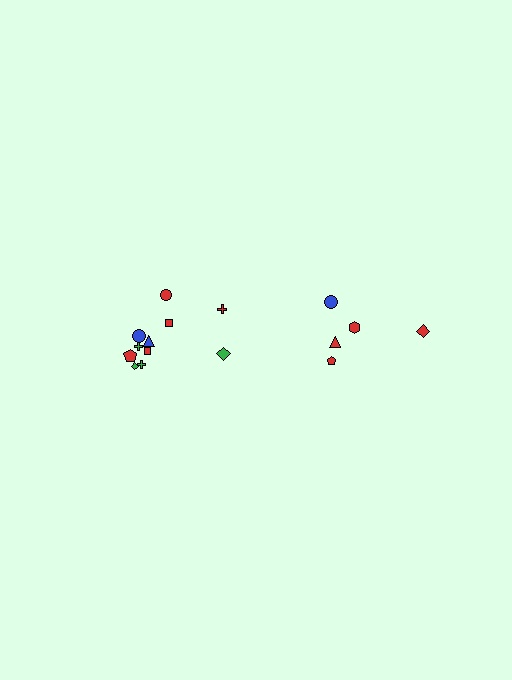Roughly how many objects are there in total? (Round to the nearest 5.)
Roughly 15 objects in total.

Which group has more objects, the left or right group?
The left group.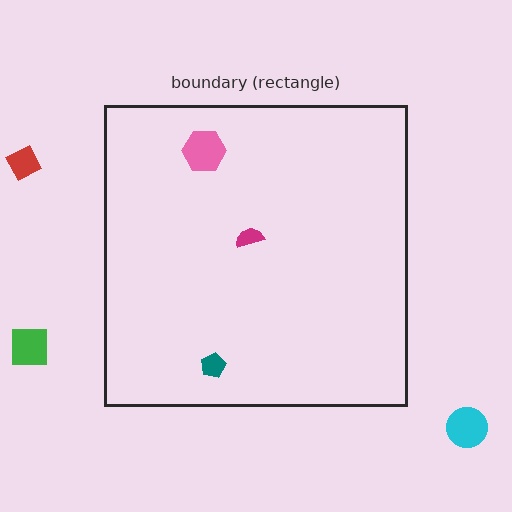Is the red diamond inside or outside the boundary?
Outside.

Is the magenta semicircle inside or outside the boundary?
Inside.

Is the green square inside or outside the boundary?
Outside.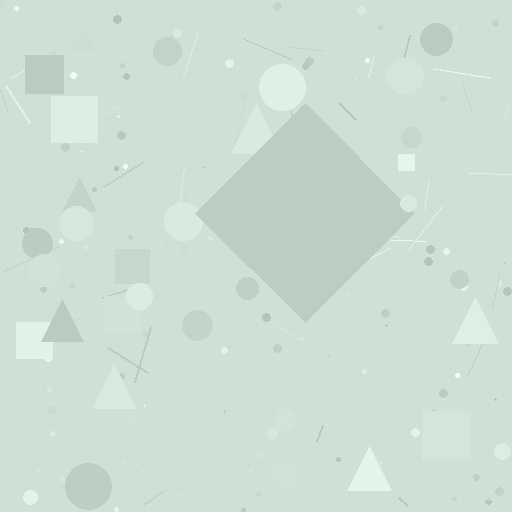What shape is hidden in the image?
A diamond is hidden in the image.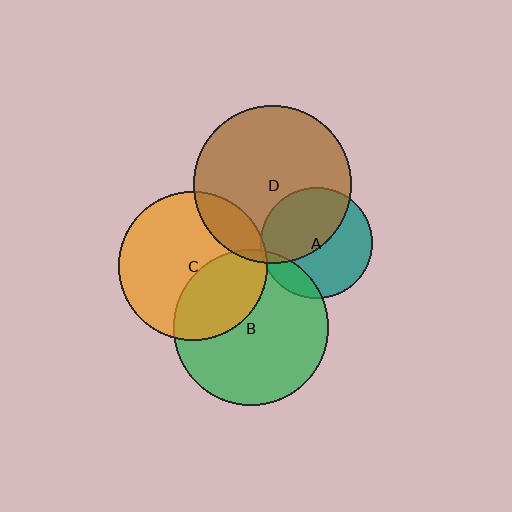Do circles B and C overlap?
Yes.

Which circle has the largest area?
Circle D (brown).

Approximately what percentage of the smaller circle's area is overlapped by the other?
Approximately 35%.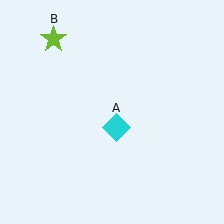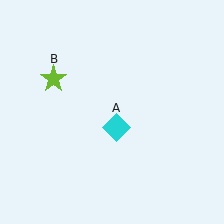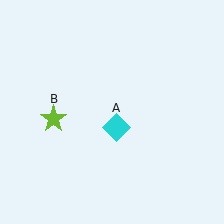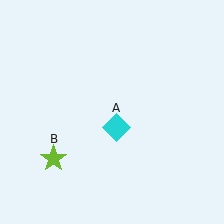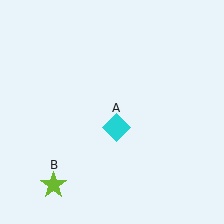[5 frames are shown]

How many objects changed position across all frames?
1 object changed position: lime star (object B).